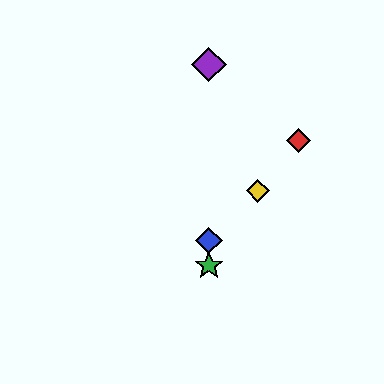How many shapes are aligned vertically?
3 shapes (the blue diamond, the green star, the purple diamond) are aligned vertically.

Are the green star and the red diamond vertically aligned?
No, the green star is at x≈209 and the red diamond is at x≈298.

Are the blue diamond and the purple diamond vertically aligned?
Yes, both are at x≈209.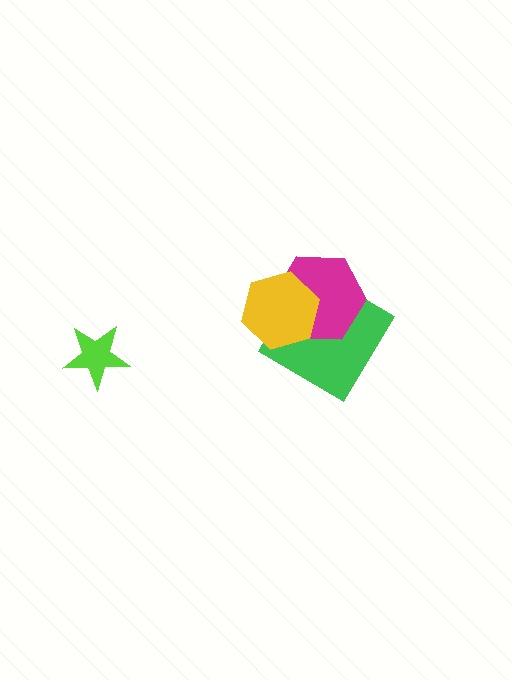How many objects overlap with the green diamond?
2 objects overlap with the green diamond.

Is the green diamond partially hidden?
Yes, it is partially covered by another shape.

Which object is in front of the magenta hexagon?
The yellow hexagon is in front of the magenta hexagon.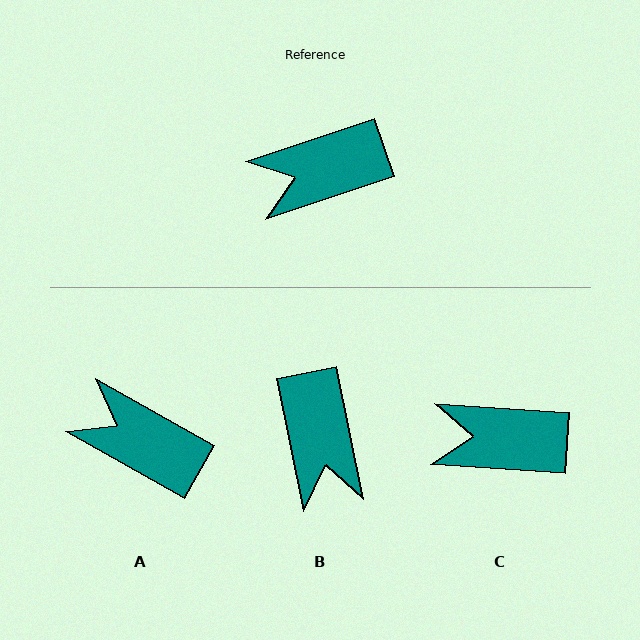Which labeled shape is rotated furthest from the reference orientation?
B, about 84 degrees away.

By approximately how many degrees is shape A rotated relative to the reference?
Approximately 48 degrees clockwise.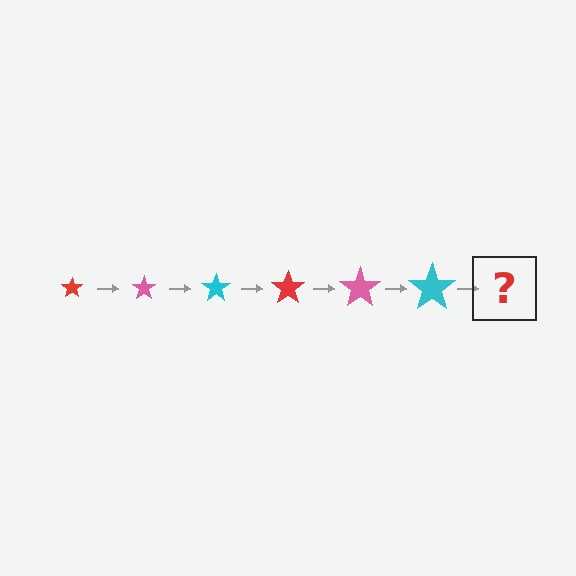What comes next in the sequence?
The next element should be a red star, larger than the previous one.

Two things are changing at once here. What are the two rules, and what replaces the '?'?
The two rules are that the star grows larger each step and the color cycles through red, pink, and cyan. The '?' should be a red star, larger than the previous one.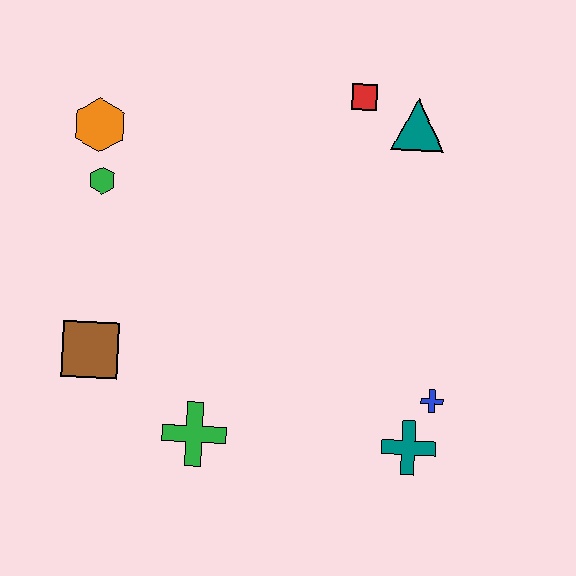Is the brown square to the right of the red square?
No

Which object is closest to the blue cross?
The teal cross is closest to the blue cross.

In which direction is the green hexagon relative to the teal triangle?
The green hexagon is to the left of the teal triangle.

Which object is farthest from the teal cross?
The orange hexagon is farthest from the teal cross.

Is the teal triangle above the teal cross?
Yes